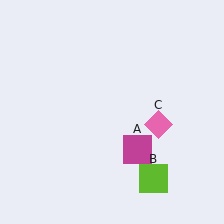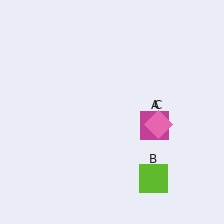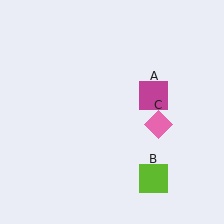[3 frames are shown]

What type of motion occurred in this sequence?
The magenta square (object A) rotated counterclockwise around the center of the scene.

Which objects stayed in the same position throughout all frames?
Lime square (object B) and pink diamond (object C) remained stationary.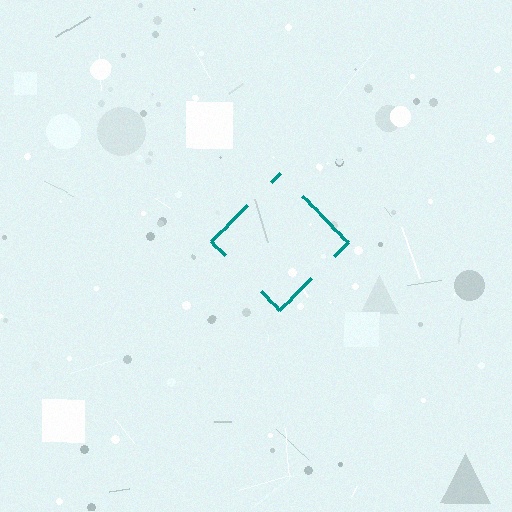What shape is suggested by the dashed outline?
The dashed outline suggests a diamond.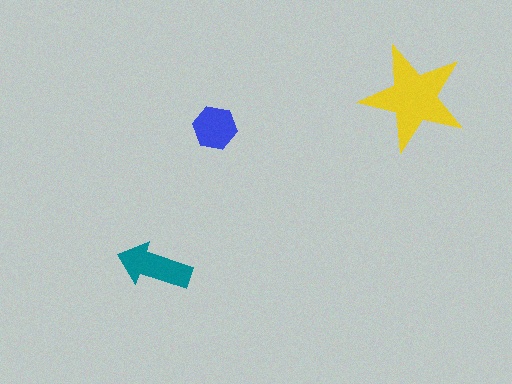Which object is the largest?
The yellow star.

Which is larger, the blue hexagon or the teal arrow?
The teal arrow.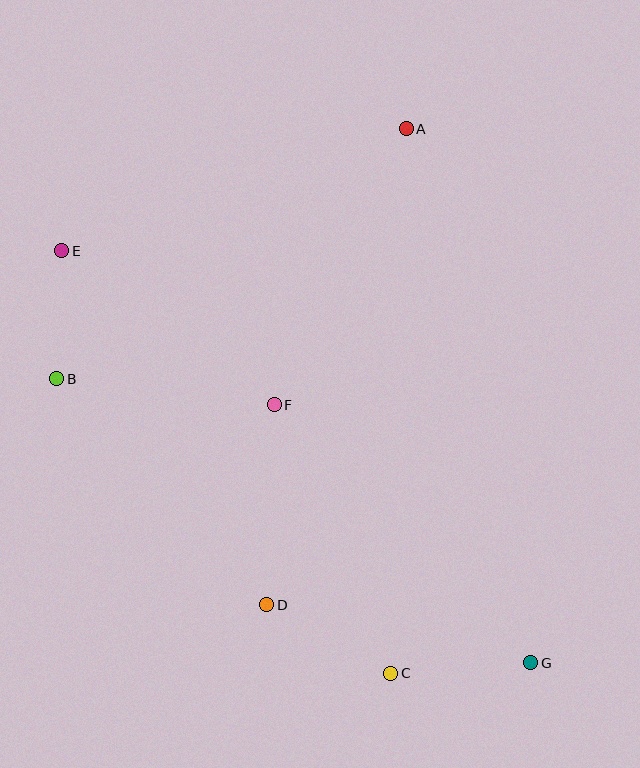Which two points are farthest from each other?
Points E and G are farthest from each other.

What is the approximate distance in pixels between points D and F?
The distance between D and F is approximately 200 pixels.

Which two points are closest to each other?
Points B and E are closest to each other.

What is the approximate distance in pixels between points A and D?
The distance between A and D is approximately 496 pixels.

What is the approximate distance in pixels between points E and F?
The distance between E and F is approximately 263 pixels.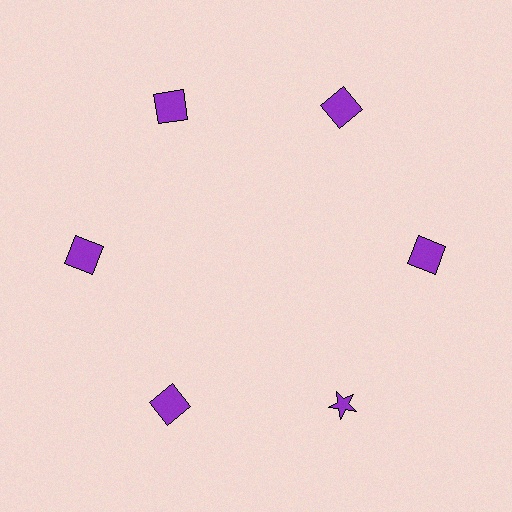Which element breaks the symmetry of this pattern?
The purple star at roughly the 5 o'clock position breaks the symmetry. All other shapes are purple squares.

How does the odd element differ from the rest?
It has a different shape: star instead of square.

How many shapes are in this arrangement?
There are 6 shapes arranged in a ring pattern.